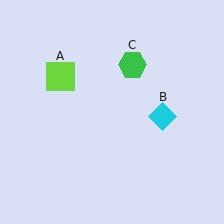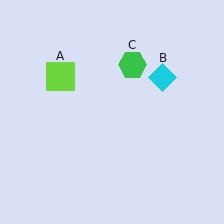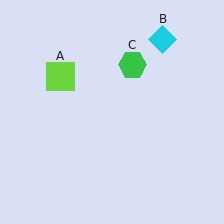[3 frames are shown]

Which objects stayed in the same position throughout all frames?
Lime square (object A) and green hexagon (object C) remained stationary.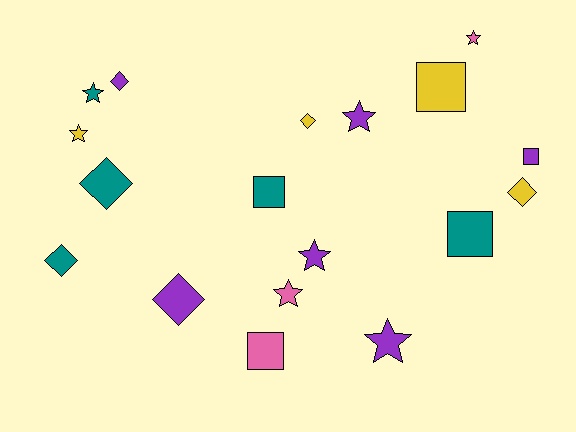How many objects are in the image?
There are 18 objects.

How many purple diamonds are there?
There are 2 purple diamonds.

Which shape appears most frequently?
Star, with 7 objects.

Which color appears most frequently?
Purple, with 6 objects.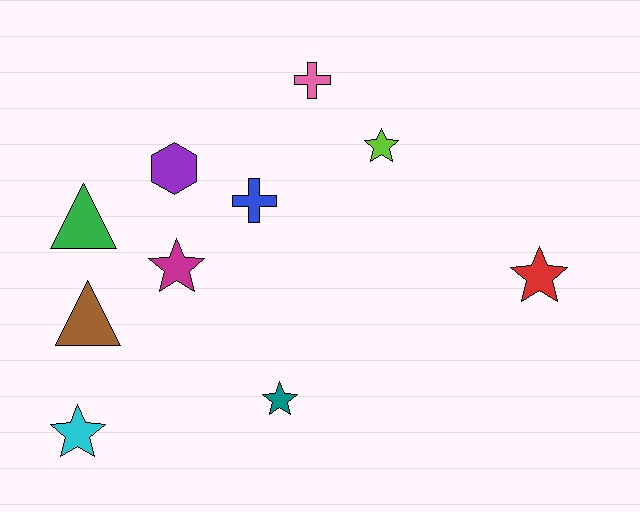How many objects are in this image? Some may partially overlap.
There are 10 objects.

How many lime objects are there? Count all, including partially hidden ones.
There is 1 lime object.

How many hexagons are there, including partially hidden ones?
There is 1 hexagon.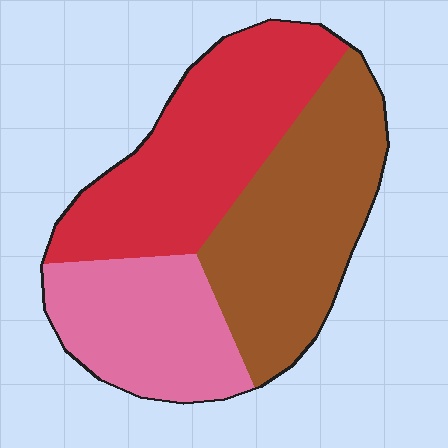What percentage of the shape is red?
Red takes up between a third and a half of the shape.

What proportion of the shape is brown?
Brown takes up about three eighths (3/8) of the shape.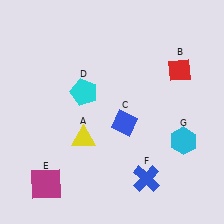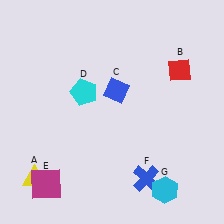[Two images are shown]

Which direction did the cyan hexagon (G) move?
The cyan hexagon (G) moved down.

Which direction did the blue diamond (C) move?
The blue diamond (C) moved up.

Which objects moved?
The objects that moved are: the yellow triangle (A), the blue diamond (C), the cyan hexagon (G).